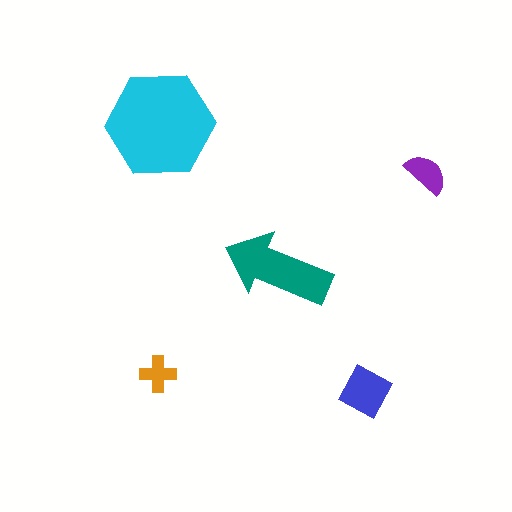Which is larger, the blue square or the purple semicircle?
The blue square.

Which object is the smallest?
The orange cross.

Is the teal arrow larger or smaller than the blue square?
Larger.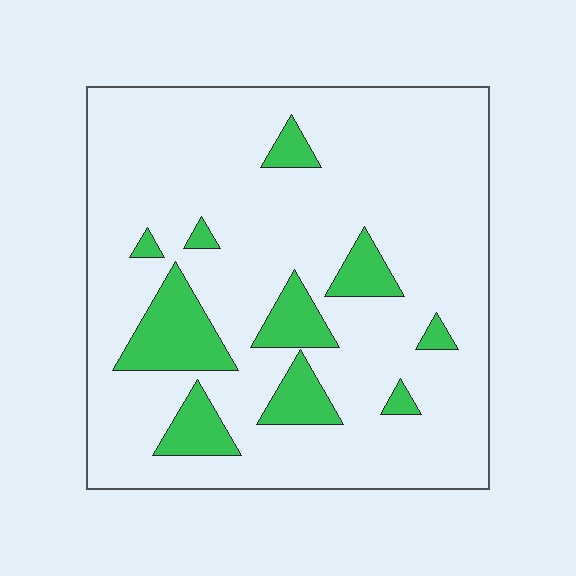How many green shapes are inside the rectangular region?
10.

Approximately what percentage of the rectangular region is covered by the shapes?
Approximately 15%.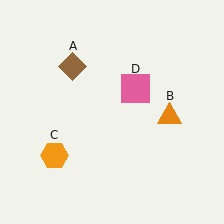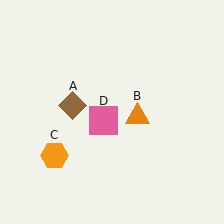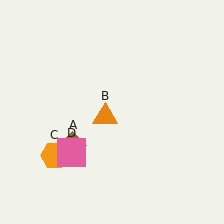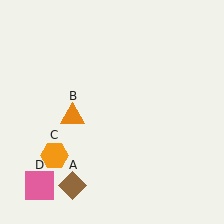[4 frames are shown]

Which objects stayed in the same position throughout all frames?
Orange hexagon (object C) remained stationary.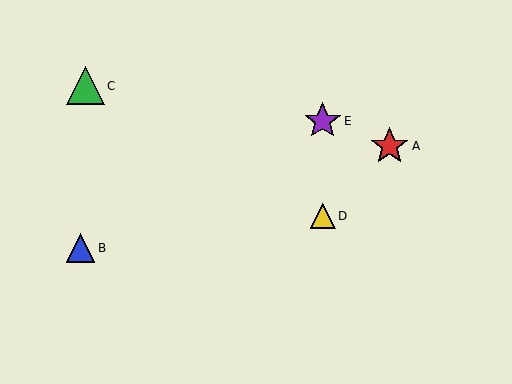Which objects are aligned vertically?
Objects D, E are aligned vertically.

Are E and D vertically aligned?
Yes, both are at x≈323.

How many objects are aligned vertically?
2 objects (D, E) are aligned vertically.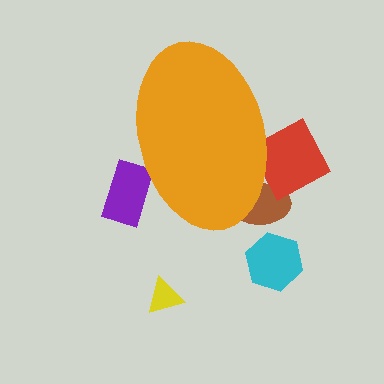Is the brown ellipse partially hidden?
Yes, the brown ellipse is partially hidden behind the orange ellipse.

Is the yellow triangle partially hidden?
No, the yellow triangle is fully visible.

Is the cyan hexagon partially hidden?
No, the cyan hexagon is fully visible.